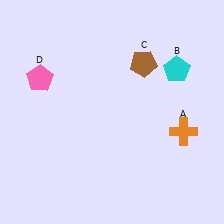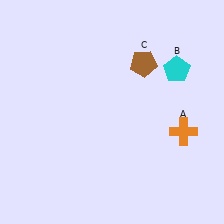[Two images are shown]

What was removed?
The pink pentagon (D) was removed in Image 2.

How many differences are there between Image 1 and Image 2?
There is 1 difference between the two images.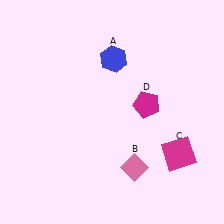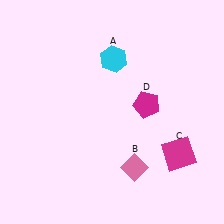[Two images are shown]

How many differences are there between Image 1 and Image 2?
There is 1 difference between the two images.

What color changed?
The hexagon (A) changed from blue in Image 1 to cyan in Image 2.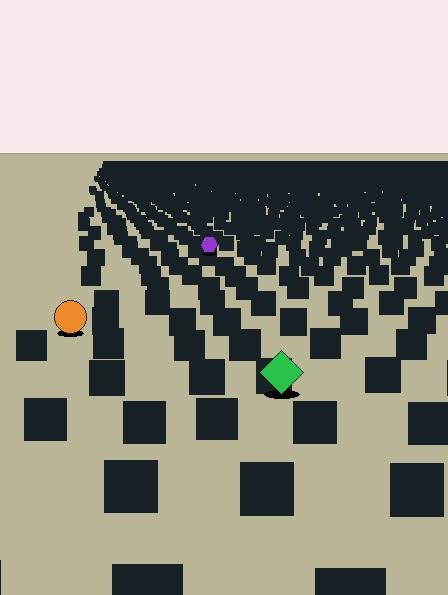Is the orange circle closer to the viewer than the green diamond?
No. The green diamond is closer — you can tell from the texture gradient: the ground texture is coarser near it.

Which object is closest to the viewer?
The green diamond is closest. The texture marks near it are larger and more spread out.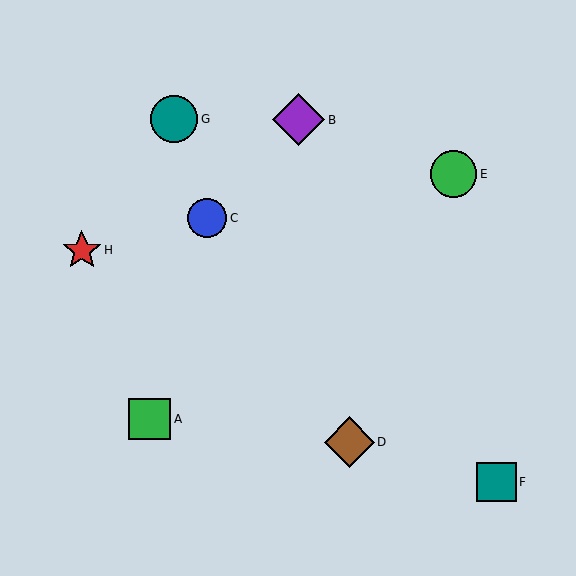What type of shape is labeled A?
Shape A is a green square.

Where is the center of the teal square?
The center of the teal square is at (497, 482).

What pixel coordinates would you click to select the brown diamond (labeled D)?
Click at (349, 442) to select the brown diamond D.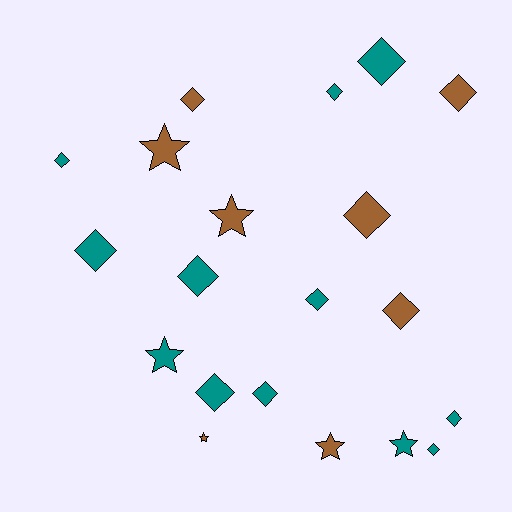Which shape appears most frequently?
Diamond, with 14 objects.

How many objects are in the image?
There are 20 objects.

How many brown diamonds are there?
There are 4 brown diamonds.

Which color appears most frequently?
Teal, with 12 objects.